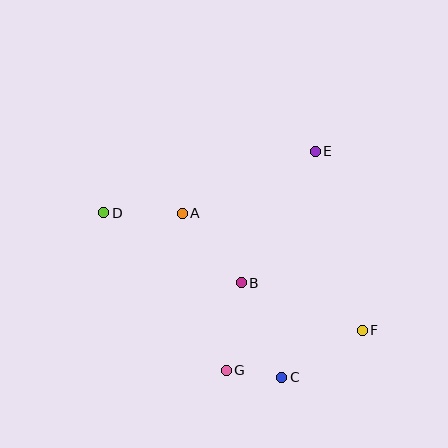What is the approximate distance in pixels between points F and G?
The distance between F and G is approximately 142 pixels.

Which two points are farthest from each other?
Points D and F are farthest from each other.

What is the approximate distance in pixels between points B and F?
The distance between B and F is approximately 130 pixels.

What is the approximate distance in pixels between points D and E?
The distance between D and E is approximately 220 pixels.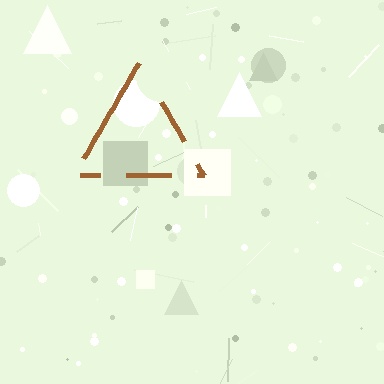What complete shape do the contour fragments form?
The contour fragments form a triangle.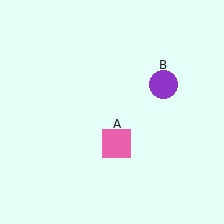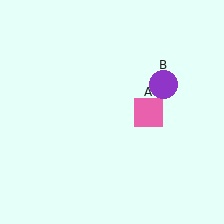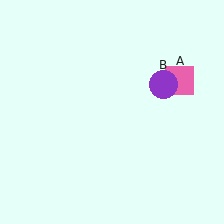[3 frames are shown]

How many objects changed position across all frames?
1 object changed position: pink square (object A).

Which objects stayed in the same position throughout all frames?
Purple circle (object B) remained stationary.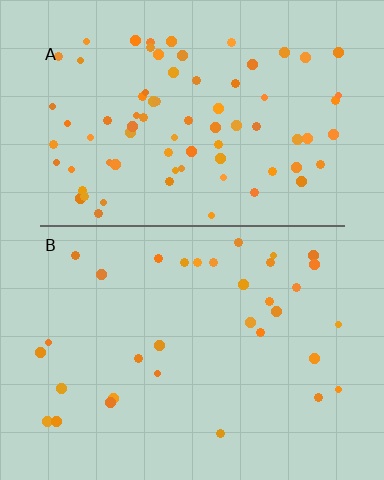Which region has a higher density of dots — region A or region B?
A (the top).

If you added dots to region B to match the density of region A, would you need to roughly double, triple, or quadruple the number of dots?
Approximately double.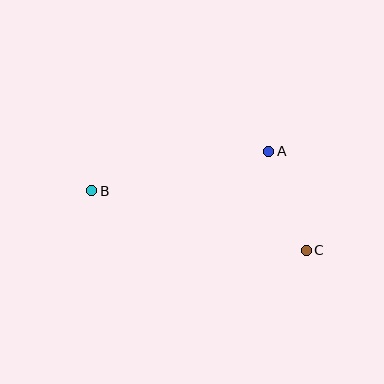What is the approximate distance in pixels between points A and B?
The distance between A and B is approximately 182 pixels.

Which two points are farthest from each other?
Points B and C are farthest from each other.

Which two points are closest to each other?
Points A and C are closest to each other.